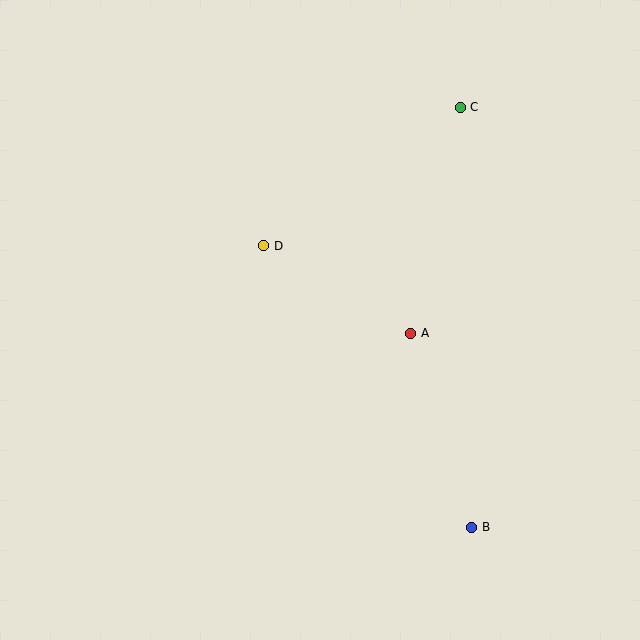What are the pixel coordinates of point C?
Point C is at (460, 107).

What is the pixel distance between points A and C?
The distance between A and C is 232 pixels.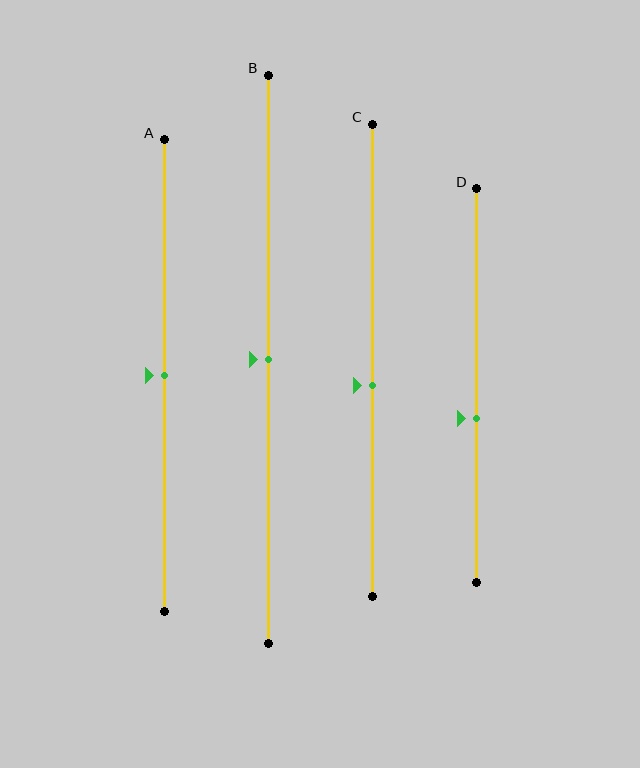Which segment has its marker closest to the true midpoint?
Segment A has its marker closest to the true midpoint.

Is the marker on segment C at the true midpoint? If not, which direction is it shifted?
No, the marker on segment C is shifted downward by about 5% of the segment length.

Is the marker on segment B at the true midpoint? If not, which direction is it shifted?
Yes, the marker on segment B is at the true midpoint.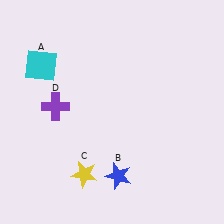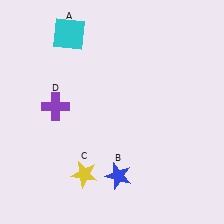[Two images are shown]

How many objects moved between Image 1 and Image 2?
1 object moved between the two images.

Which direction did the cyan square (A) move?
The cyan square (A) moved up.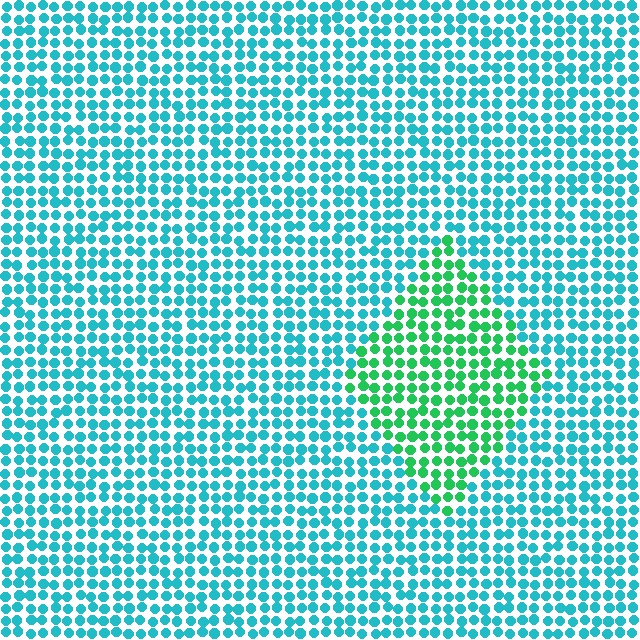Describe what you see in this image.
The image is filled with small cyan elements in a uniform arrangement. A diamond-shaped region is visible where the elements are tinted to a slightly different hue, forming a subtle color boundary.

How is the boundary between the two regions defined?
The boundary is defined purely by a slight shift in hue (about 44 degrees). Spacing, size, and orientation are identical on both sides.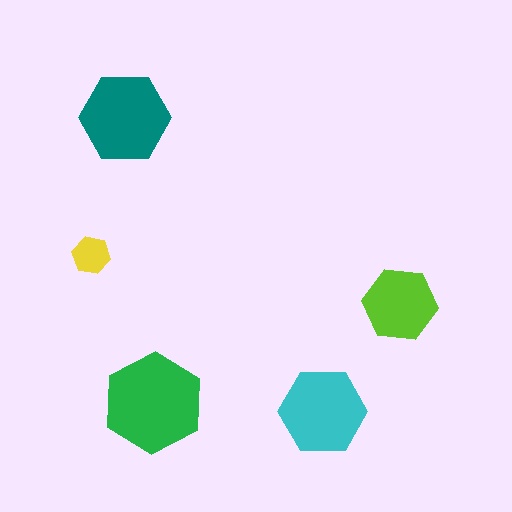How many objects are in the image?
There are 5 objects in the image.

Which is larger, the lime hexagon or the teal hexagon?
The teal one.